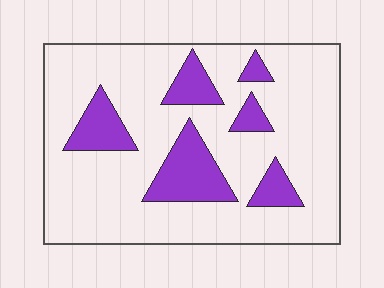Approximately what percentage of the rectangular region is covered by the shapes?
Approximately 20%.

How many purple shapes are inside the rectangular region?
6.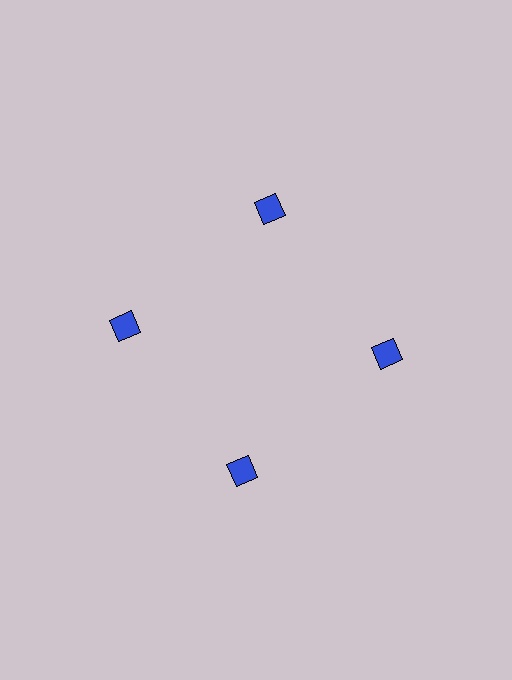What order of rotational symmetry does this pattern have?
This pattern has 4-fold rotational symmetry.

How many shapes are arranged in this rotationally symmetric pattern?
There are 4 shapes, arranged in 4 groups of 1.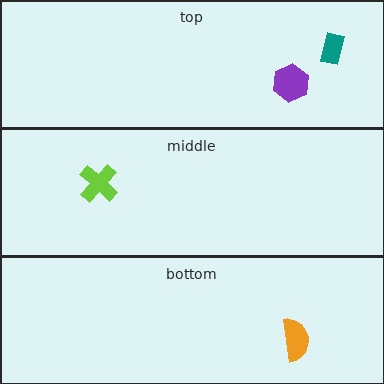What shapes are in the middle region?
The lime cross.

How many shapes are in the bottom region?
1.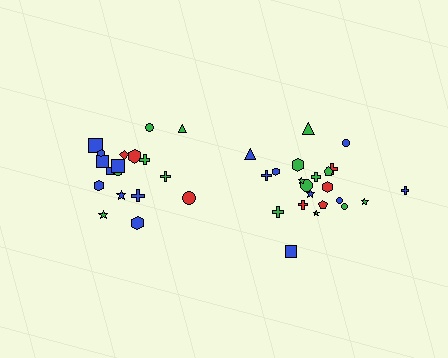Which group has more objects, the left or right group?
The right group.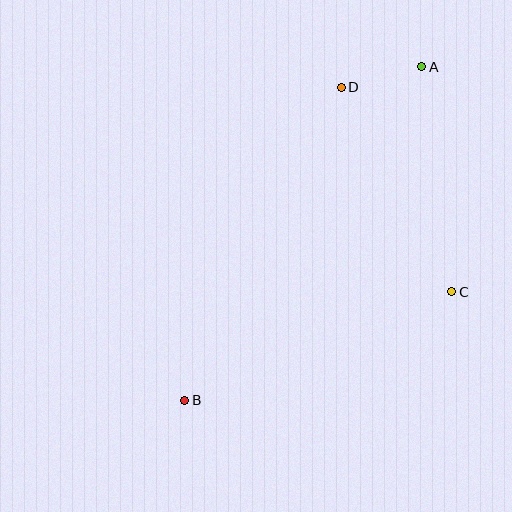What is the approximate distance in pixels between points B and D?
The distance between B and D is approximately 350 pixels.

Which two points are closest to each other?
Points A and D are closest to each other.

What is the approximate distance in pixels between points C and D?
The distance between C and D is approximately 232 pixels.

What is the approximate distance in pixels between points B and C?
The distance between B and C is approximately 288 pixels.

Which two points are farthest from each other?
Points A and B are farthest from each other.